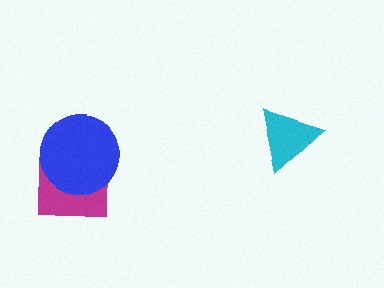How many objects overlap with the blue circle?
1 object overlaps with the blue circle.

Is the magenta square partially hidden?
Yes, it is partially covered by another shape.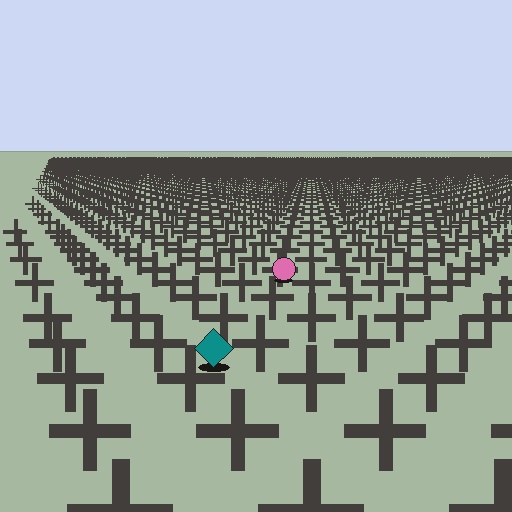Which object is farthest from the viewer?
The pink circle is farthest from the viewer. It appears smaller and the ground texture around it is denser.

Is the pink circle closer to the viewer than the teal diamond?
No. The teal diamond is closer — you can tell from the texture gradient: the ground texture is coarser near it.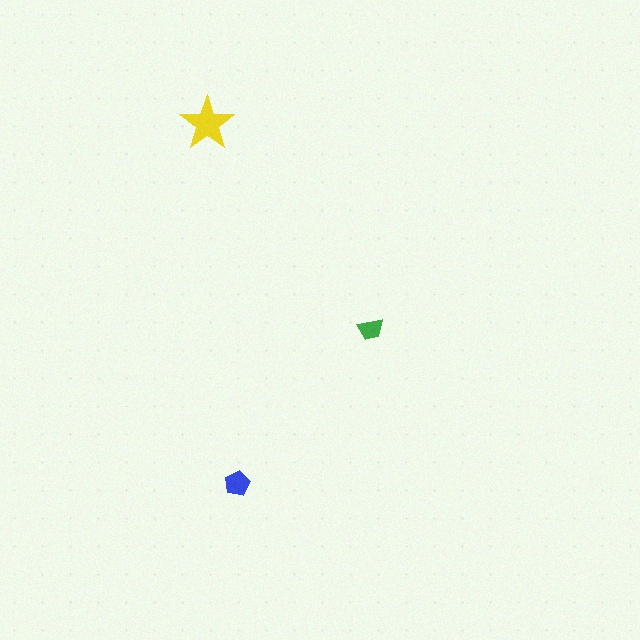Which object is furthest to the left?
The yellow star is leftmost.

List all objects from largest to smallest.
The yellow star, the blue pentagon, the green trapezoid.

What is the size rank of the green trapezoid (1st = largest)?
3rd.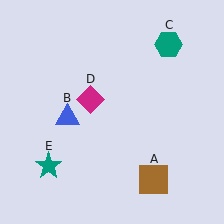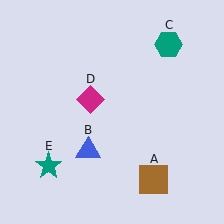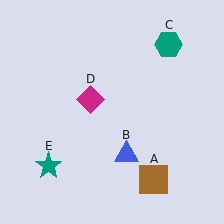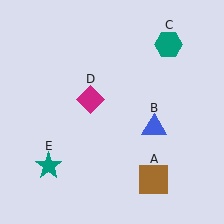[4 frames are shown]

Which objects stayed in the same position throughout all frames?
Brown square (object A) and teal hexagon (object C) and magenta diamond (object D) and teal star (object E) remained stationary.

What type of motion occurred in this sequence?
The blue triangle (object B) rotated counterclockwise around the center of the scene.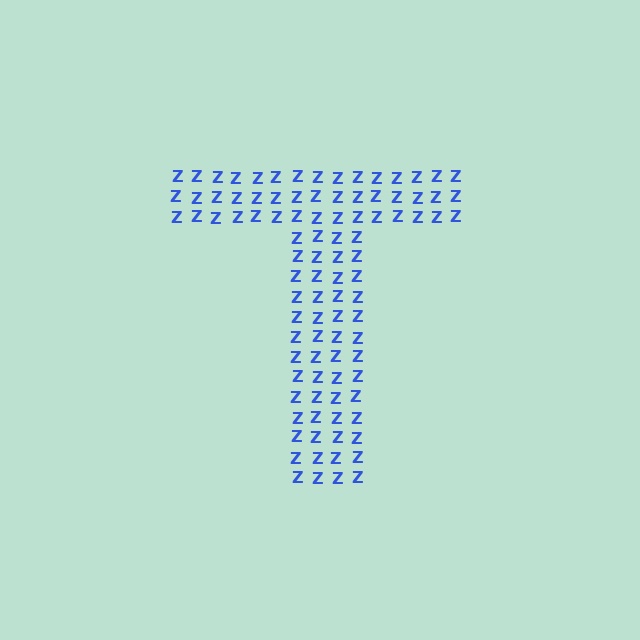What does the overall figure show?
The overall figure shows the letter T.